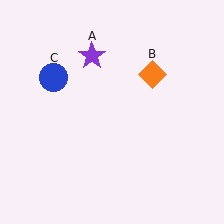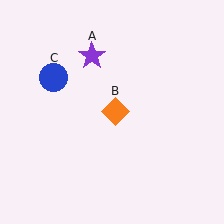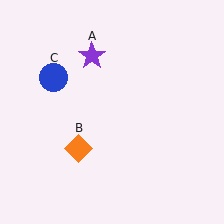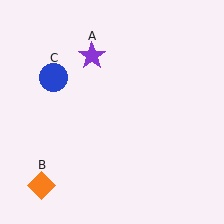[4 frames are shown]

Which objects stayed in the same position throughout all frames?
Purple star (object A) and blue circle (object C) remained stationary.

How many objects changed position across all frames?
1 object changed position: orange diamond (object B).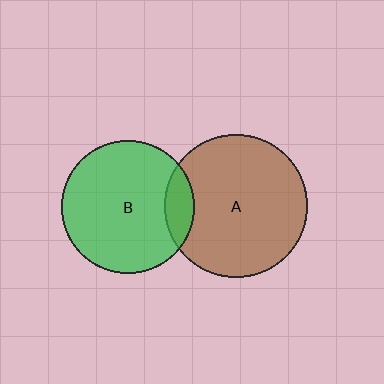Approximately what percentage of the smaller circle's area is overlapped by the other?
Approximately 10%.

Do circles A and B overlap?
Yes.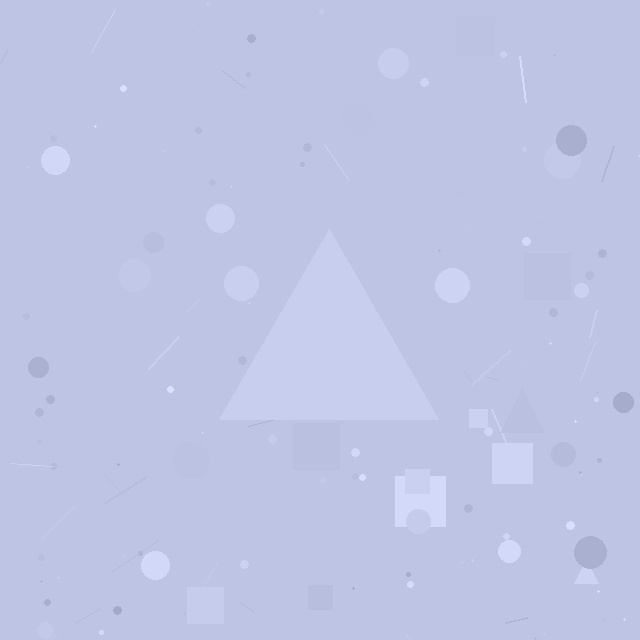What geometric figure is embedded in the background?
A triangle is embedded in the background.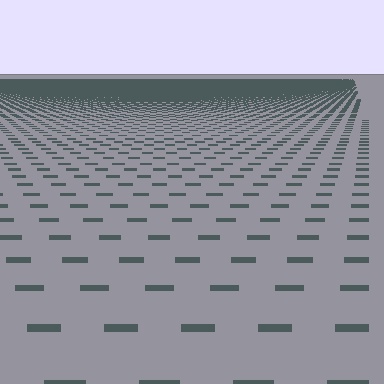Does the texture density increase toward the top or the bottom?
Density increases toward the top.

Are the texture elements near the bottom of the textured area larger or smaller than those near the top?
Larger. Near the bottom, elements are closer to the viewer and appear at a bigger on-screen size.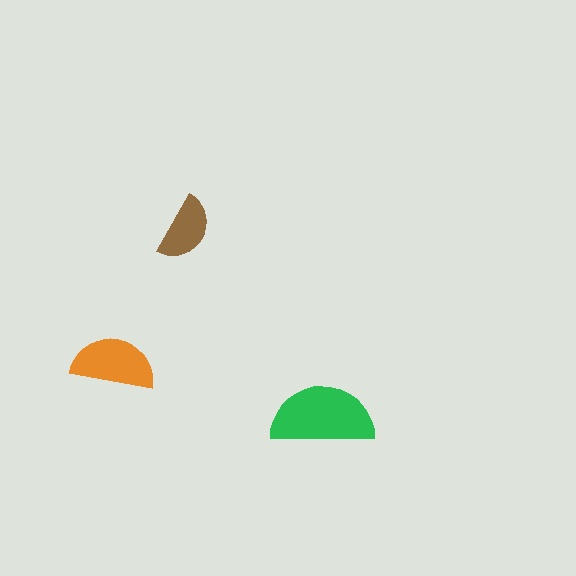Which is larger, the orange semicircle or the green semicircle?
The green one.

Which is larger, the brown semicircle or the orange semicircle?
The orange one.